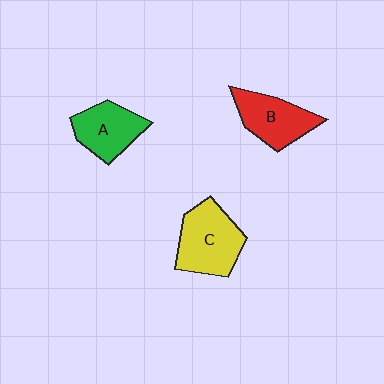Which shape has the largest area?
Shape C (yellow).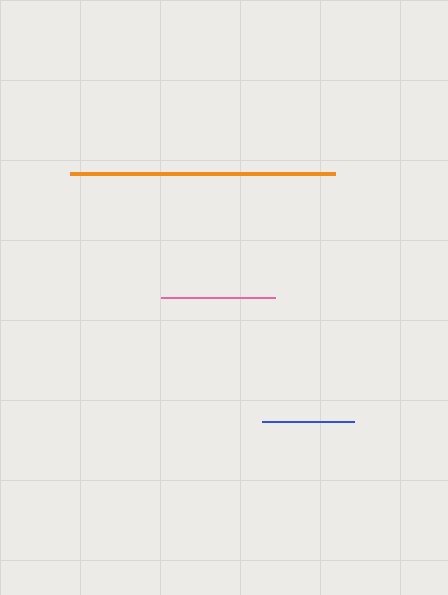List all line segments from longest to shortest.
From longest to shortest: orange, pink, blue.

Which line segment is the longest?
The orange line is the longest at approximately 265 pixels.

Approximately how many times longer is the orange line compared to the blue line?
The orange line is approximately 2.9 times the length of the blue line.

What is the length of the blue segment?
The blue segment is approximately 92 pixels long.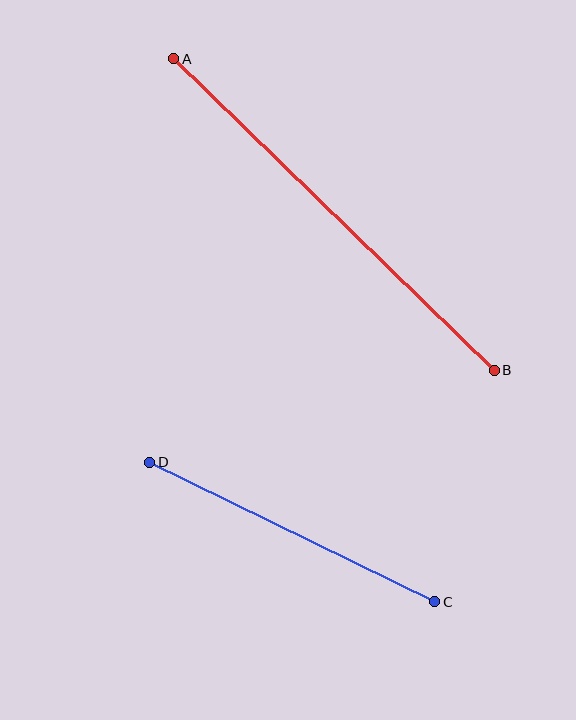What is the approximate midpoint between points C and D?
The midpoint is at approximately (292, 532) pixels.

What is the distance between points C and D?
The distance is approximately 317 pixels.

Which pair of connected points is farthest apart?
Points A and B are farthest apart.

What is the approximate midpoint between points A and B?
The midpoint is at approximately (334, 215) pixels.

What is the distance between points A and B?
The distance is approximately 447 pixels.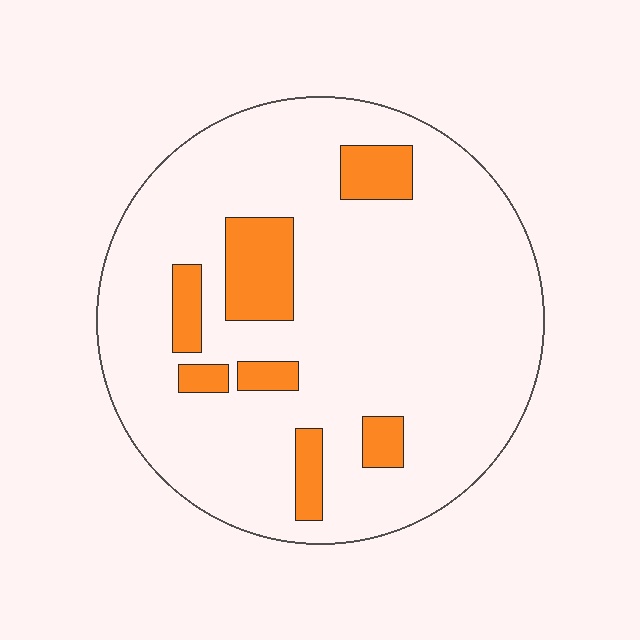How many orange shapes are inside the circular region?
7.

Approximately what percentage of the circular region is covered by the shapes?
Approximately 15%.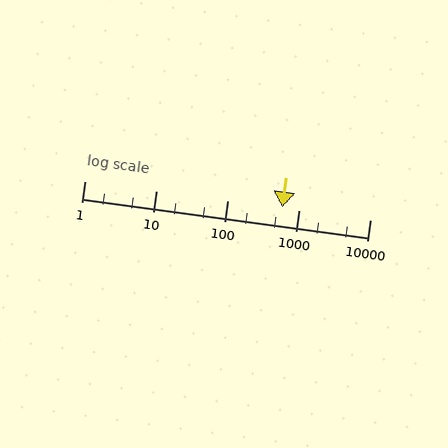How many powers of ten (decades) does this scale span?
The scale spans 4 decades, from 1 to 10000.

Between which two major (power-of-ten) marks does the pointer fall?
The pointer is between 100 and 1000.